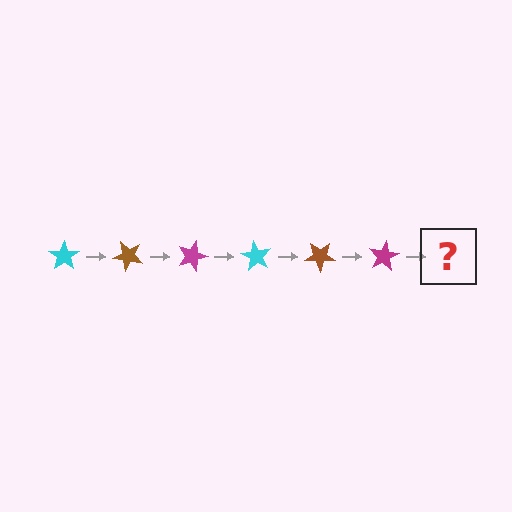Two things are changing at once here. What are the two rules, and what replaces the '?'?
The two rules are that it rotates 45 degrees each step and the color cycles through cyan, brown, and magenta. The '?' should be a cyan star, rotated 270 degrees from the start.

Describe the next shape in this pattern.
It should be a cyan star, rotated 270 degrees from the start.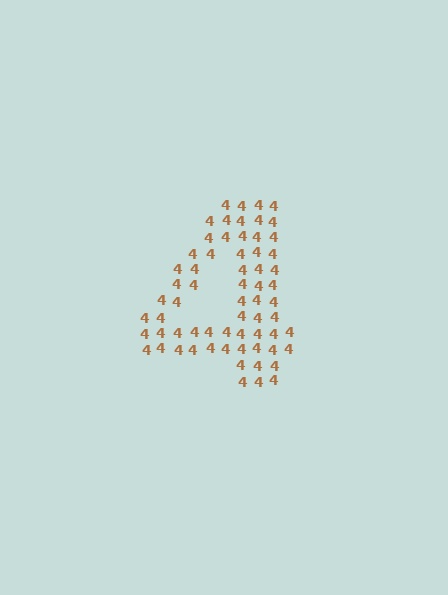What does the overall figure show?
The overall figure shows the digit 4.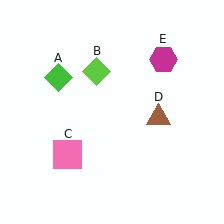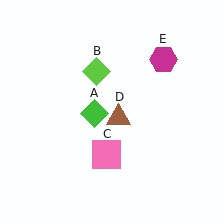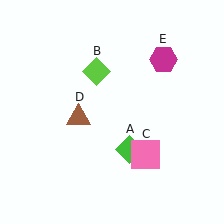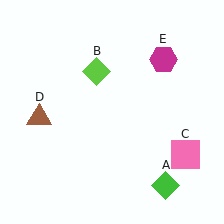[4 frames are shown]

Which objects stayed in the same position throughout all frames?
Lime diamond (object B) and magenta hexagon (object E) remained stationary.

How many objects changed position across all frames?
3 objects changed position: green diamond (object A), pink square (object C), brown triangle (object D).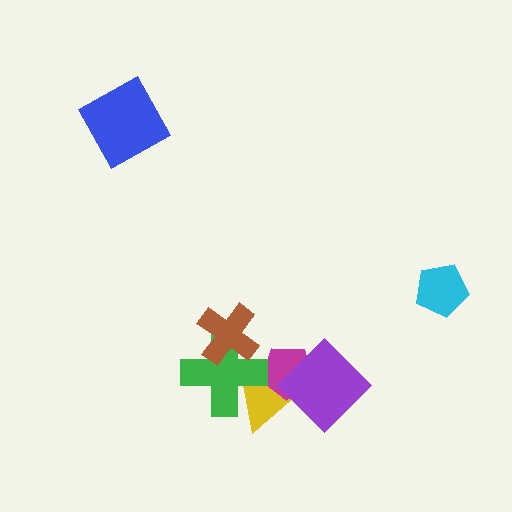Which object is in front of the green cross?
The brown cross is in front of the green cross.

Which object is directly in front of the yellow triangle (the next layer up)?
The magenta pentagon is directly in front of the yellow triangle.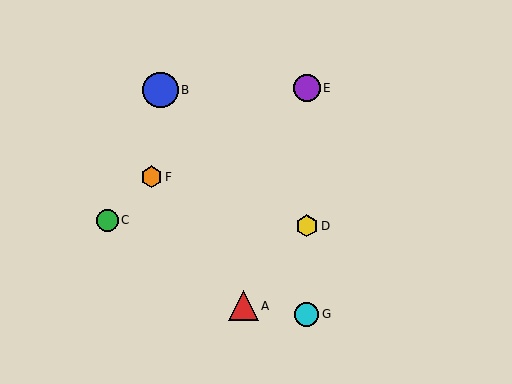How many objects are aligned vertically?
3 objects (D, E, G) are aligned vertically.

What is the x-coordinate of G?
Object G is at x≈307.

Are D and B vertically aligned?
No, D is at x≈307 and B is at x≈161.